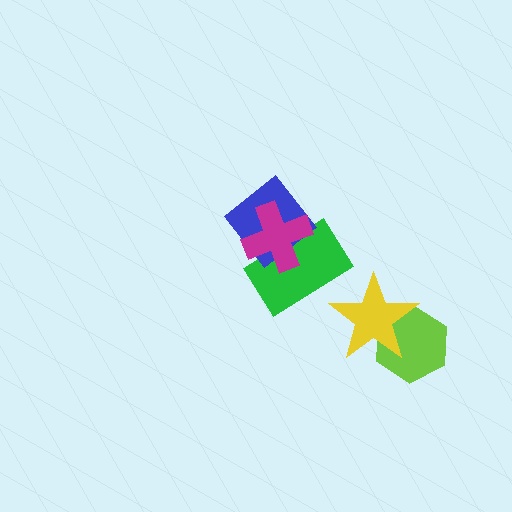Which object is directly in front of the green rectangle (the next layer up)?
The blue diamond is directly in front of the green rectangle.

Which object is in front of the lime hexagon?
The yellow star is in front of the lime hexagon.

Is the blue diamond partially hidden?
Yes, it is partially covered by another shape.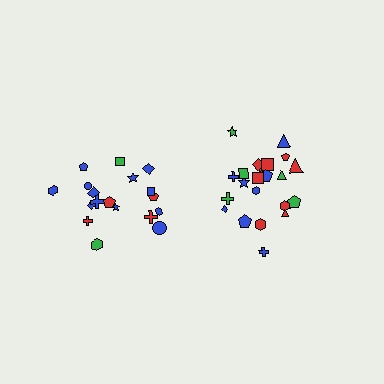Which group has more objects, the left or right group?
The right group.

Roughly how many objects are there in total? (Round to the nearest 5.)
Roughly 40 objects in total.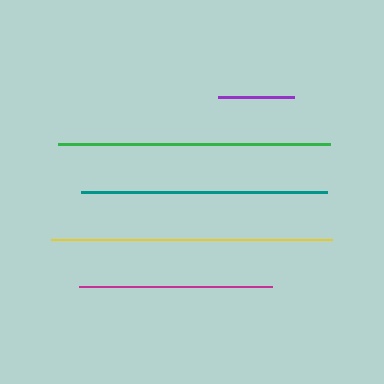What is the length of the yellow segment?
The yellow segment is approximately 281 pixels long.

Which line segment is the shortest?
The purple line is the shortest at approximately 75 pixels.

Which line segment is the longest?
The yellow line is the longest at approximately 281 pixels.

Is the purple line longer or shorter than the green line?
The green line is longer than the purple line.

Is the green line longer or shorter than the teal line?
The green line is longer than the teal line.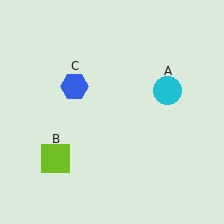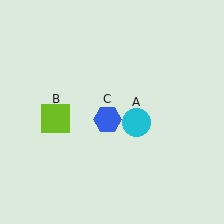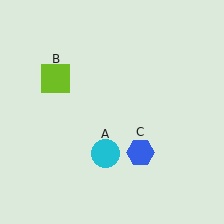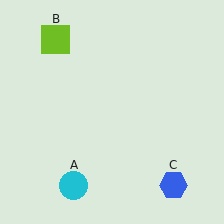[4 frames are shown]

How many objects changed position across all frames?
3 objects changed position: cyan circle (object A), lime square (object B), blue hexagon (object C).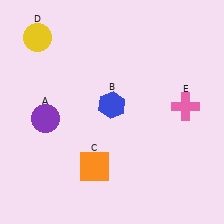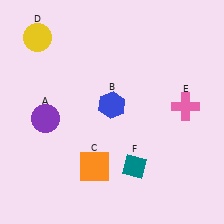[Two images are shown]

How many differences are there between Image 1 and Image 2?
There is 1 difference between the two images.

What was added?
A teal diamond (F) was added in Image 2.